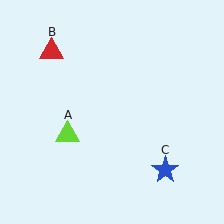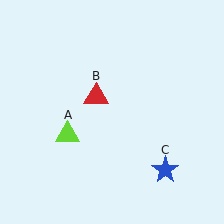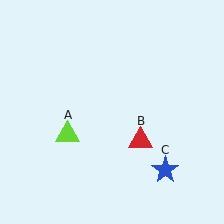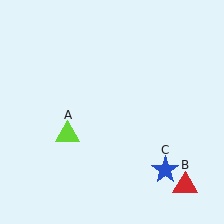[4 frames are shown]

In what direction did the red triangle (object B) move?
The red triangle (object B) moved down and to the right.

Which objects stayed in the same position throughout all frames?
Lime triangle (object A) and blue star (object C) remained stationary.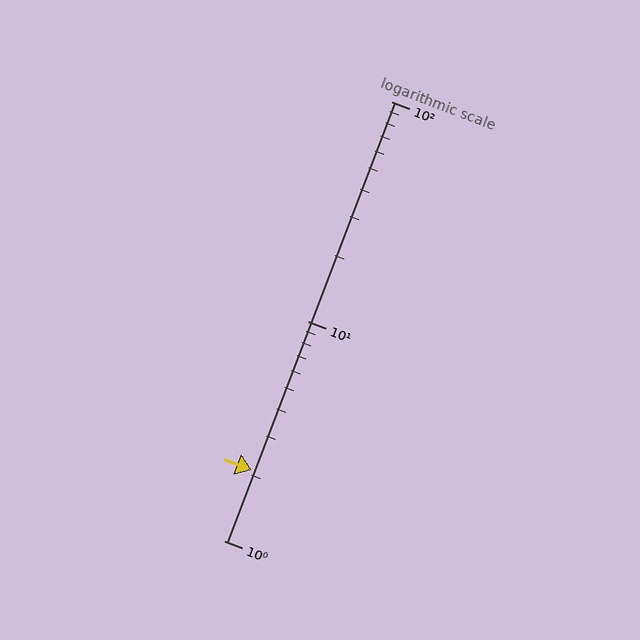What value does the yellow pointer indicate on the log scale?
The pointer indicates approximately 2.1.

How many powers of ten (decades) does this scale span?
The scale spans 2 decades, from 1 to 100.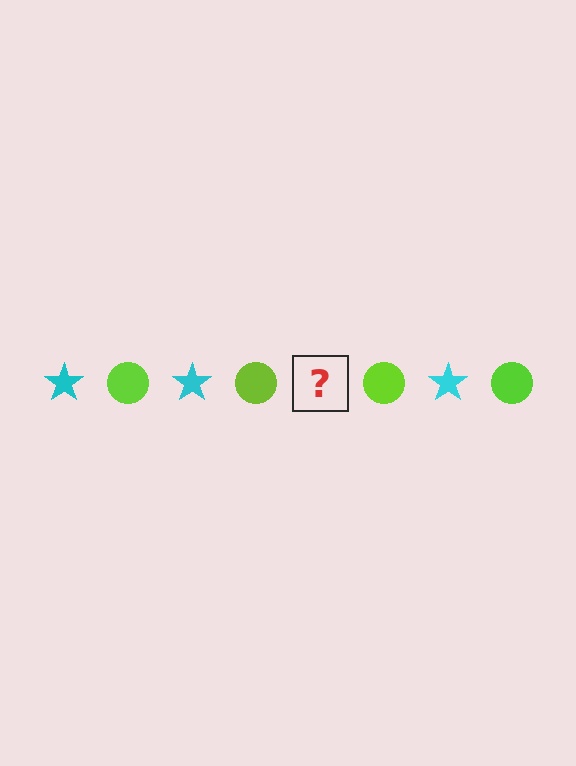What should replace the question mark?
The question mark should be replaced with a cyan star.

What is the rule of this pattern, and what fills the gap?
The rule is that the pattern alternates between cyan star and lime circle. The gap should be filled with a cyan star.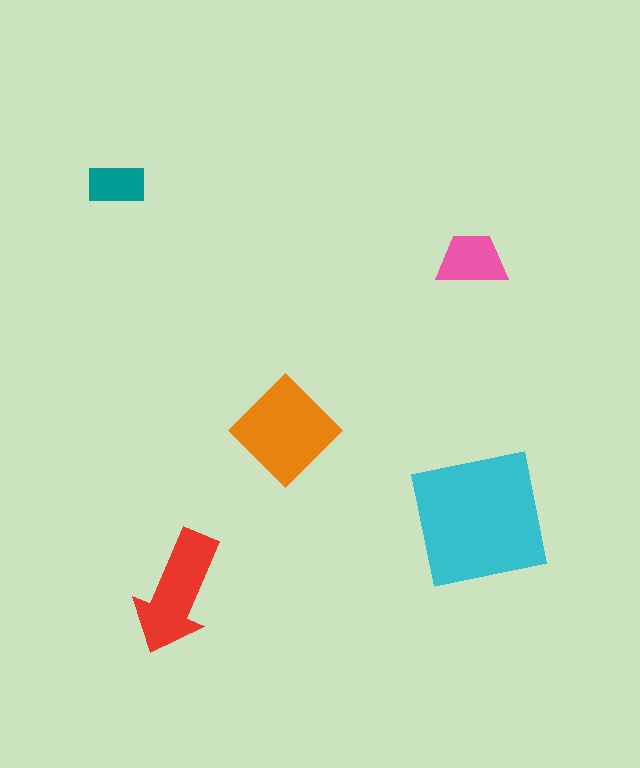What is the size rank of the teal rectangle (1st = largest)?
5th.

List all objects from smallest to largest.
The teal rectangle, the pink trapezoid, the red arrow, the orange diamond, the cyan square.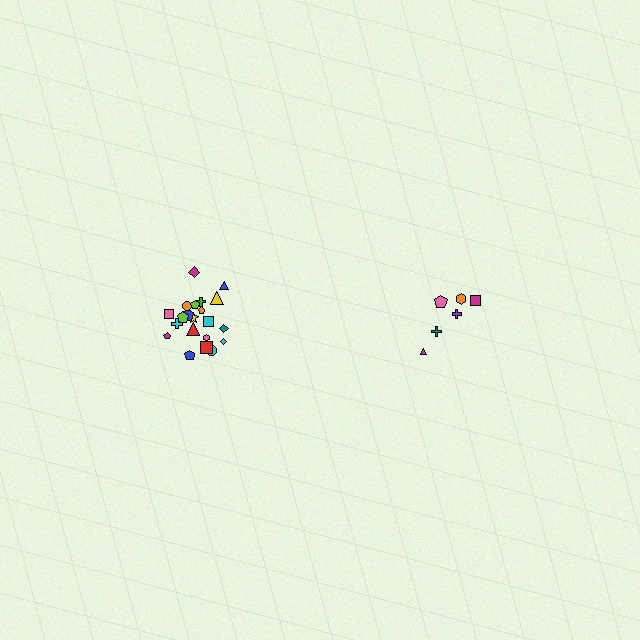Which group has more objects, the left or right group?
The left group.